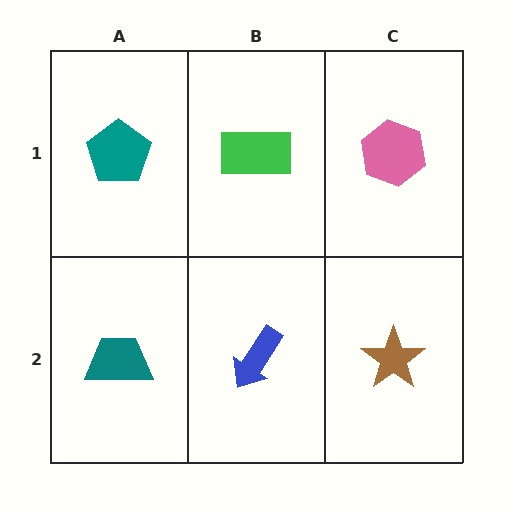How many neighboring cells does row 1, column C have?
2.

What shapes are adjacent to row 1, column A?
A teal trapezoid (row 2, column A), a green rectangle (row 1, column B).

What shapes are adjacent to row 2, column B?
A green rectangle (row 1, column B), a teal trapezoid (row 2, column A), a brown star (row 2, column C).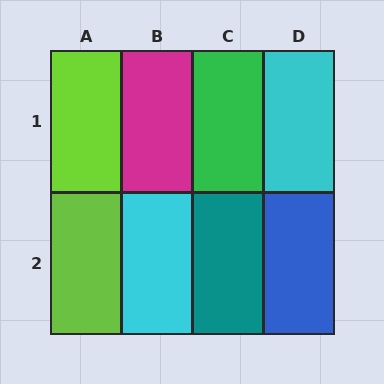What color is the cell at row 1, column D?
Cyan.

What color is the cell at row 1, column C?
Green.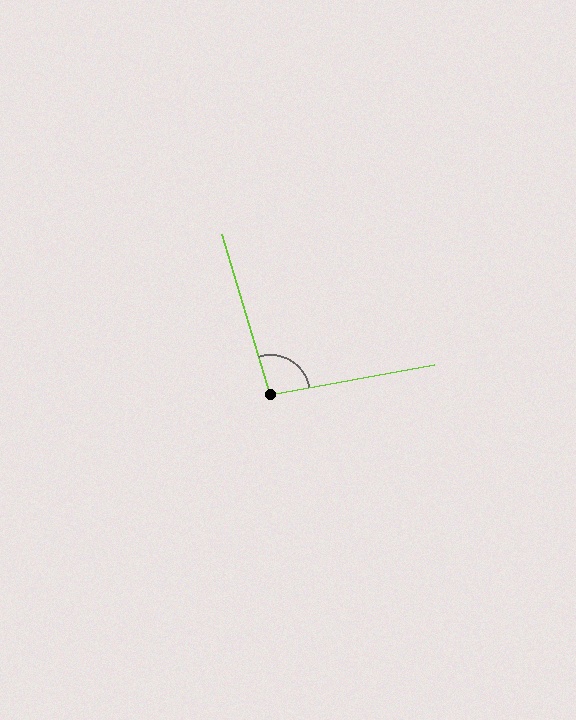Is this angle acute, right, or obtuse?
It is obtuse.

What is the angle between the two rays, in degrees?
Approximately 96 degrees.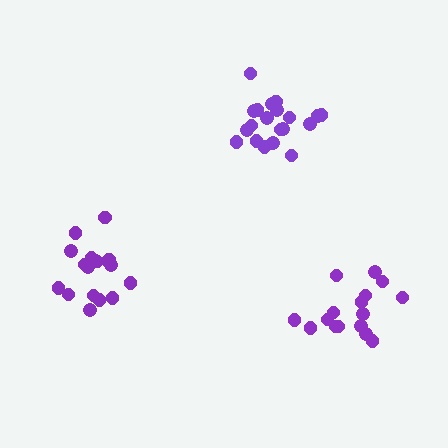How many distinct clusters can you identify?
There are 3 distinct clusters.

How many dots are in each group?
Group 1: 20 dots, Group 2: 19 dots, Group 3: 16 dots (55 total).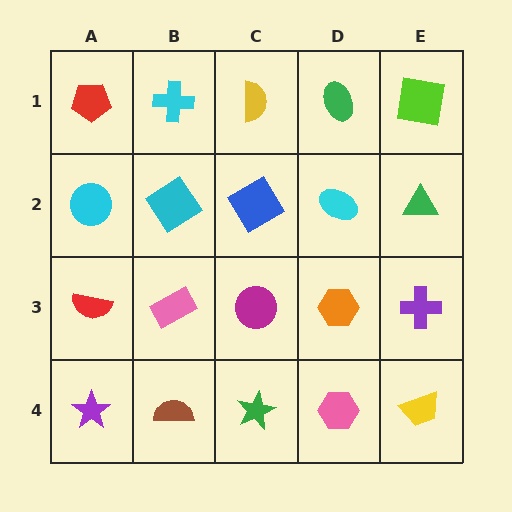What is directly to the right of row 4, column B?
A green star.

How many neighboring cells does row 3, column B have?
4.